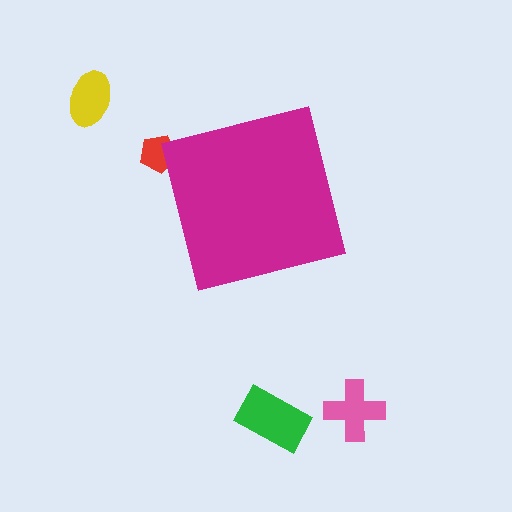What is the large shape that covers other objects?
A magenta square.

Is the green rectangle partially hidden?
No, the green rectangle is fully visible.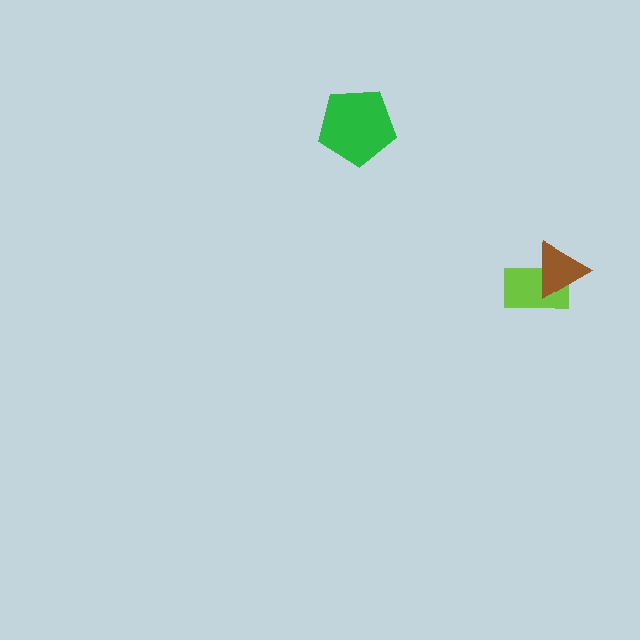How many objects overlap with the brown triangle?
1 object overlaps with the brown triangle.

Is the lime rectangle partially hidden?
Yes, it is partially covered by another shape.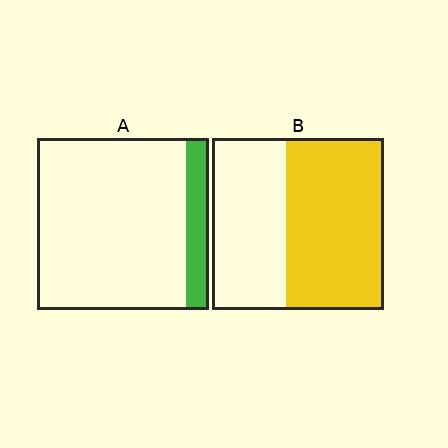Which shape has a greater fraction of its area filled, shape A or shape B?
Shape B.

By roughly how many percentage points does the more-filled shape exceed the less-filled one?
By roughly 45 percentage points (B over A).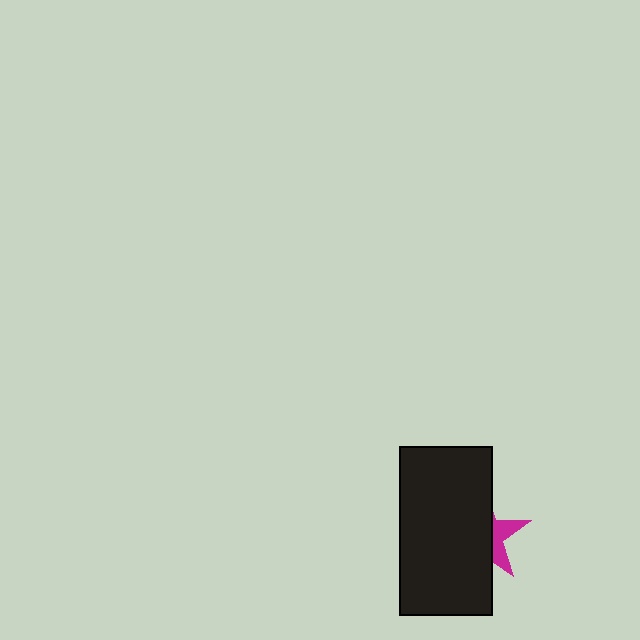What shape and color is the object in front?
The object in front is a black rectangle.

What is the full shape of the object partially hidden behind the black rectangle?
The partially hidden object is a magenta star.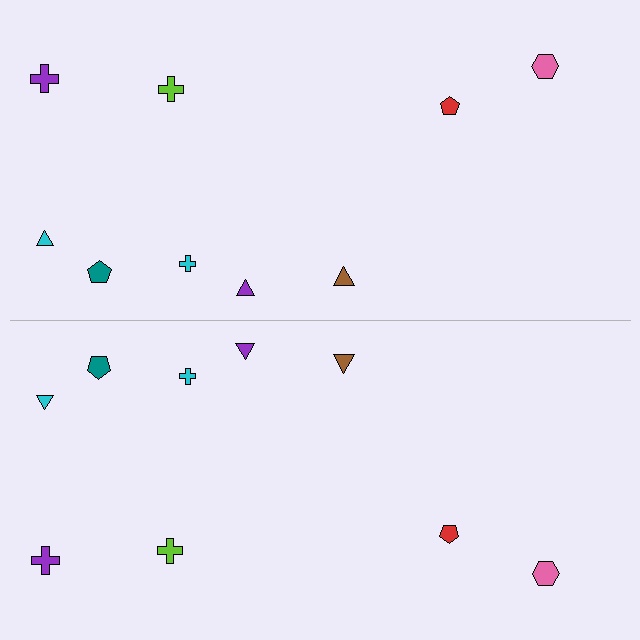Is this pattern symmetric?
Yes, this pattern has bilateral (reflection) symmetry.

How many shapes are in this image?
There are 18 shapes in this image.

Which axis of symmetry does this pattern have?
The pattern has a horizontal axis of symmetry running through the center of the image.